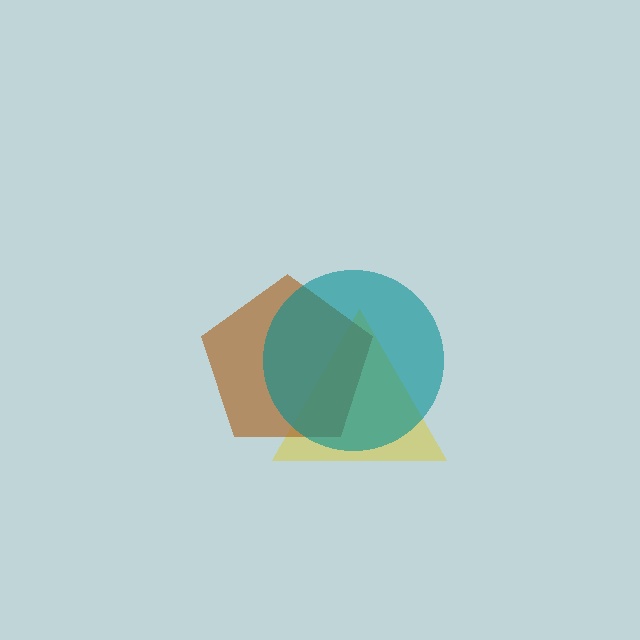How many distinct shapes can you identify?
There are 3 distinct shapes: a yellow triangle, a brown pentagon, a teal circle.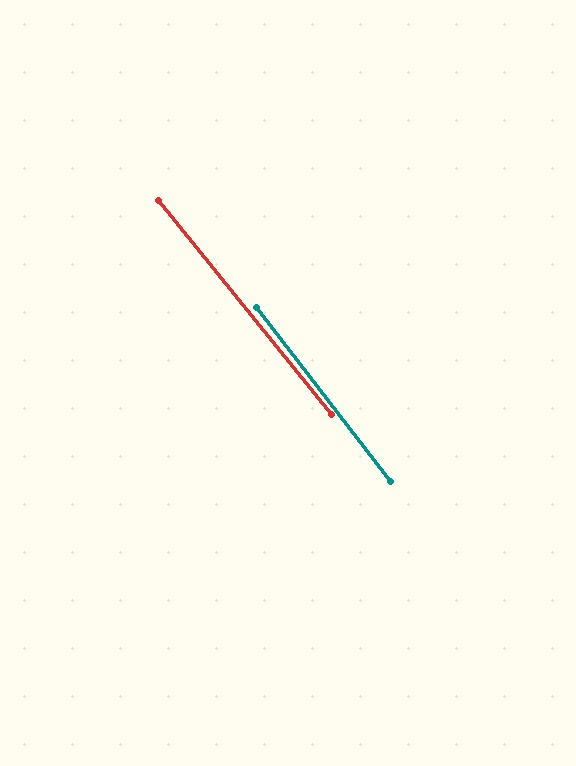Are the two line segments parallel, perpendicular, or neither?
Parallel — their directions differ by only 1.4°.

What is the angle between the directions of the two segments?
Approximately 1 degree.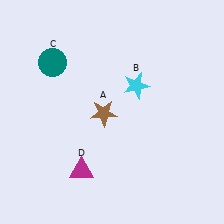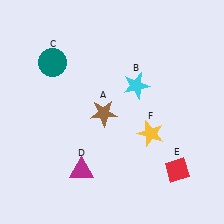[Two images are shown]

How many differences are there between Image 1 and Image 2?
There are 2 differences between the two images.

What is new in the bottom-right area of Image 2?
A yellow star (F) was added in the bottom-right area of Image 2.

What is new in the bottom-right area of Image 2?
A red diamond (E) was added in the bottom-right area of Image 2.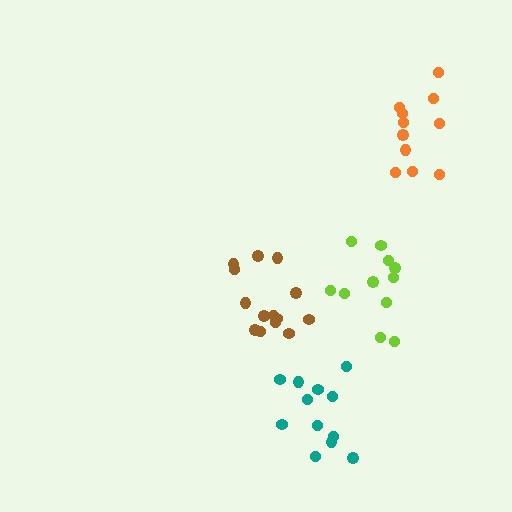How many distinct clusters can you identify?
There are 4 distinct clusters.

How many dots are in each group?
Group 1: 11 dots, Group 2: 12 dots, Group 3: 11 dots, Group 4: 14 dots (48 total).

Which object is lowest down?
The teal cluster is bottommost.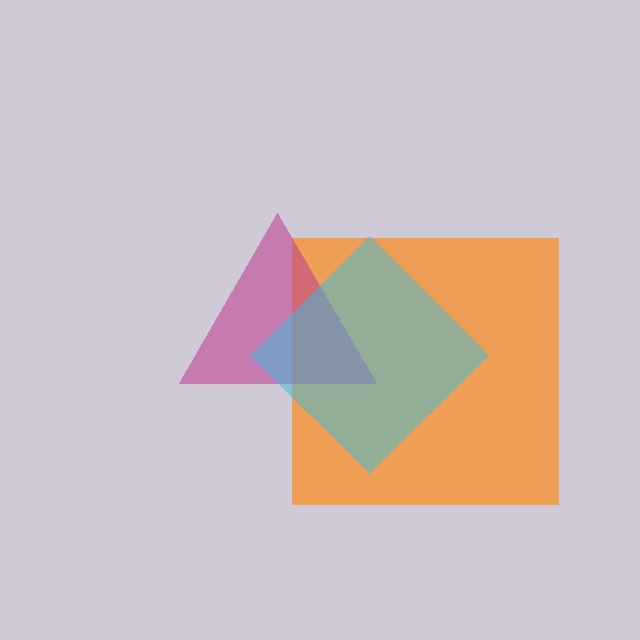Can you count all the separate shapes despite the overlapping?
Yes, there are 3 separate shapes.